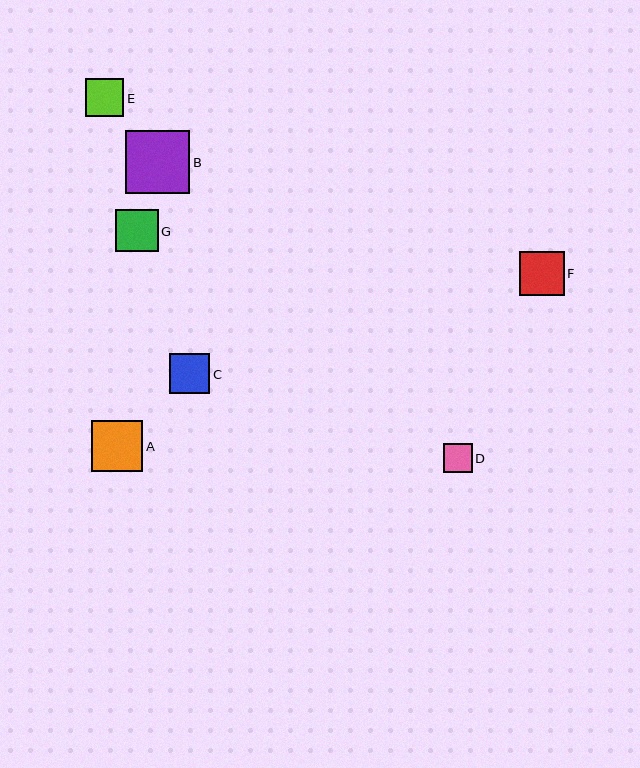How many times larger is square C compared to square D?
Square C is approximately 1.4 times the size of square D.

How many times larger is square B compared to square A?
Square B is approximately 1.3 times the size of square A.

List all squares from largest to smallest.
From largest to smallest: B, A, F, G, C, E, D.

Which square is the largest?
Square B is the largest with a size of approximately 64 pixels.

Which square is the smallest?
Square D is the smallest with a size of approximately 29 pixels.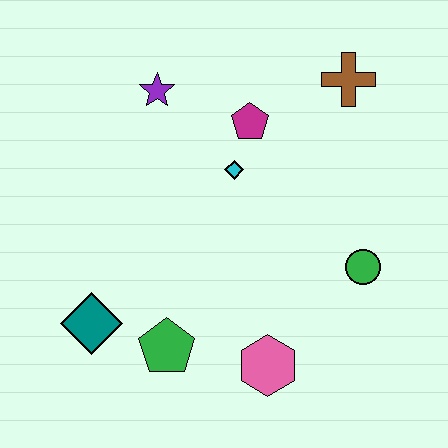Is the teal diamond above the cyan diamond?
No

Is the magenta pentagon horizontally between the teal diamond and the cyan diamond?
No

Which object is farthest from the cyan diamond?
The teal diamond is farthest from the cyan diamond.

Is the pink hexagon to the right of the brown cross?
No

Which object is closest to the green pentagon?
The teal diamond is closest to the green pentagon.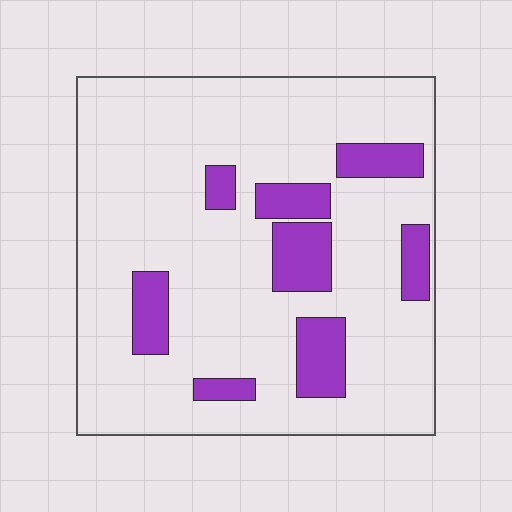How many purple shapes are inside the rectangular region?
8.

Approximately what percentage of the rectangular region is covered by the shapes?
Approximately 15%.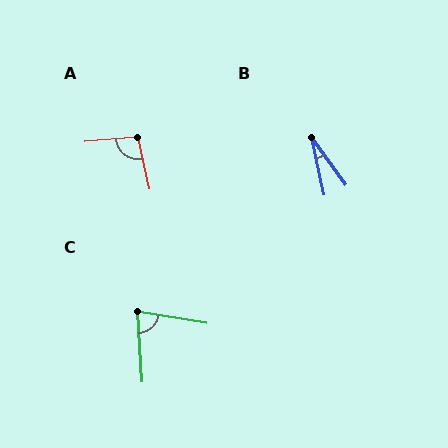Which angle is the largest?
A, at approximately 98 degrees.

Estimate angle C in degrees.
Approximately 77 degrees.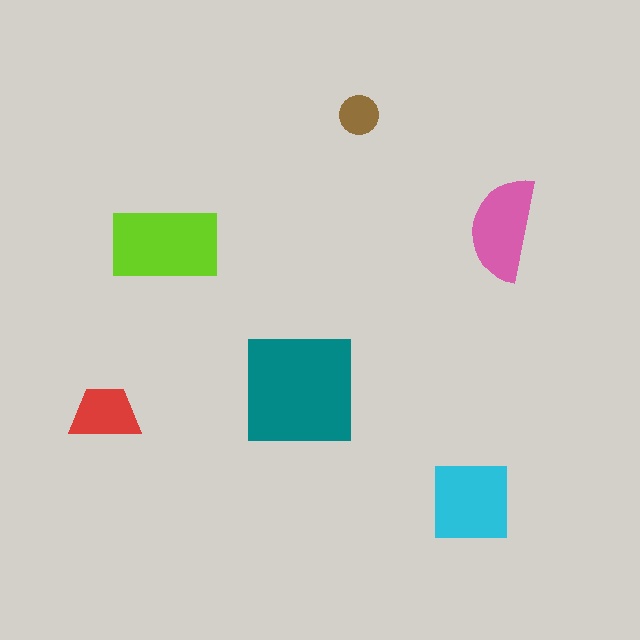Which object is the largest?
The teal square.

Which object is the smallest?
The brown circle.